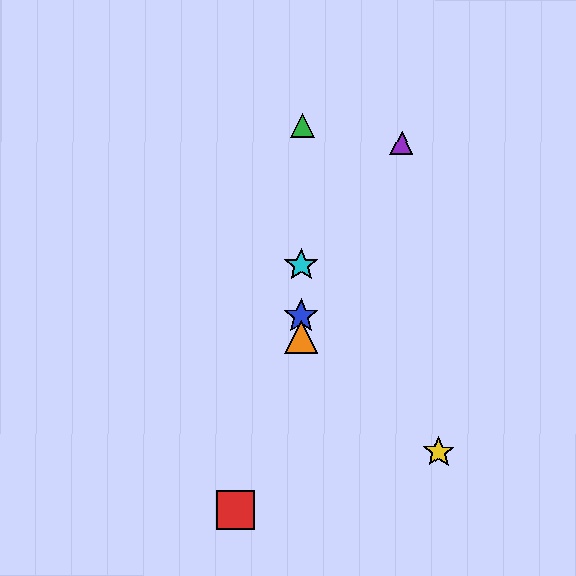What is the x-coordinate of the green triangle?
The green triangle is at x≈302.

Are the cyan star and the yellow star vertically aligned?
No, the cyan star is at x≈301 and the yellow star is at x≈439.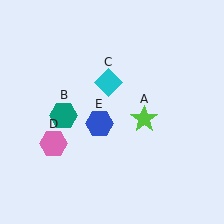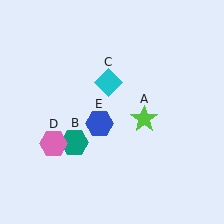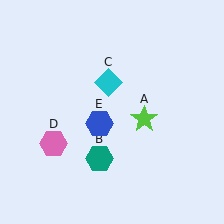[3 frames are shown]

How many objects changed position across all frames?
1 object changed position: teal hexagon (object B).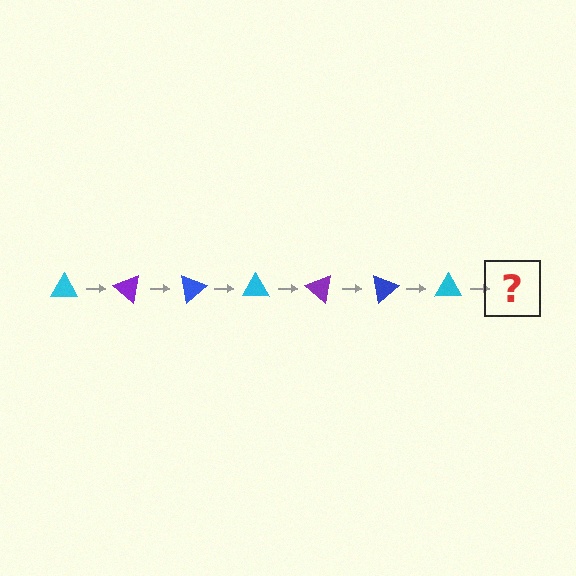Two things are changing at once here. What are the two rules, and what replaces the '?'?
The two rules are that it rotates 40 degrees each step and the color cycles through cyan, purple, and blue. The '?' should be a purple triangle, rotated 280 degrees from the start.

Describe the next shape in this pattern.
It should be a purple triangle, rotated 280 degrees from the start.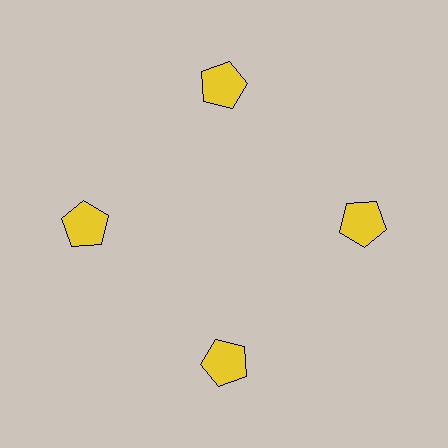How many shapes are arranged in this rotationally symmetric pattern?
There are 4 shapes, arranged in 4 groups of 1.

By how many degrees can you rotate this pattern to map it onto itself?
The pattern maps onto itself every 90 degrees of rotation.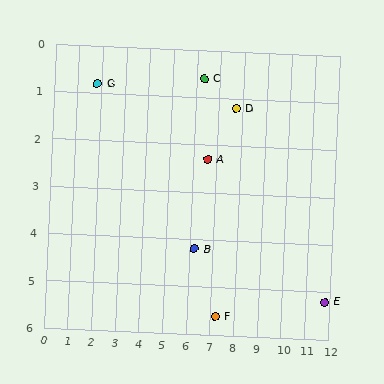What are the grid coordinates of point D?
Point D is at approximately (7.7, 1.2).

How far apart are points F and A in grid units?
Points F and A are about 3.4 grid units apart.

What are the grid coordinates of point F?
Point F is at approximately (7.2, 5.6).